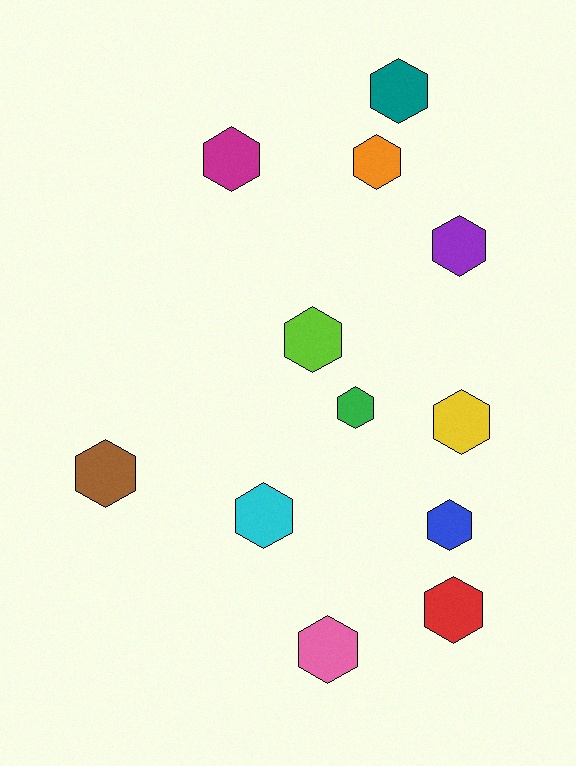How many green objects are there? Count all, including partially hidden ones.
There is 1 green object.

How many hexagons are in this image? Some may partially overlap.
There are 12 hexagons.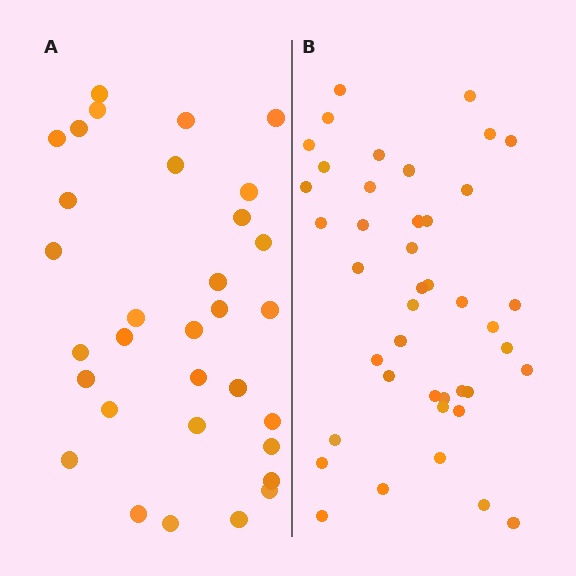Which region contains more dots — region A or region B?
Region B (the right region) has more dots.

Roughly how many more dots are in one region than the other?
Region B has roughly 10 or so more dots than region A.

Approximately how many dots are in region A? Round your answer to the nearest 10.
About 30 dots. (The exact count is 32, which rounds to 30.)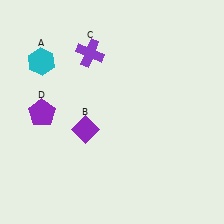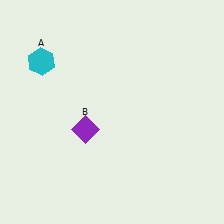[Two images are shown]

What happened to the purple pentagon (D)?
The purple pentagon (D) was removed in Image 2. It was in the bottom-left area of Image 1.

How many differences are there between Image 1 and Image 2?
There are 2 differences between the two images.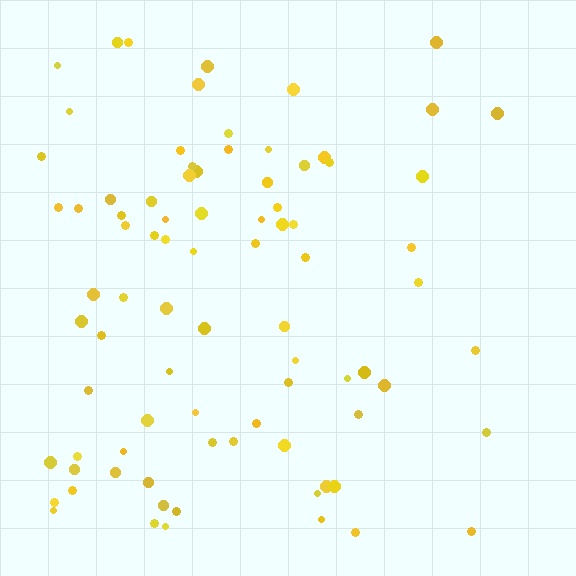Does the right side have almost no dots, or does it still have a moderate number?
Still a moderate number, just noticeably fewer than the left.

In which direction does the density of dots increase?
From right to left, with the left side densest.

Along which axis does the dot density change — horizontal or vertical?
Horizontal.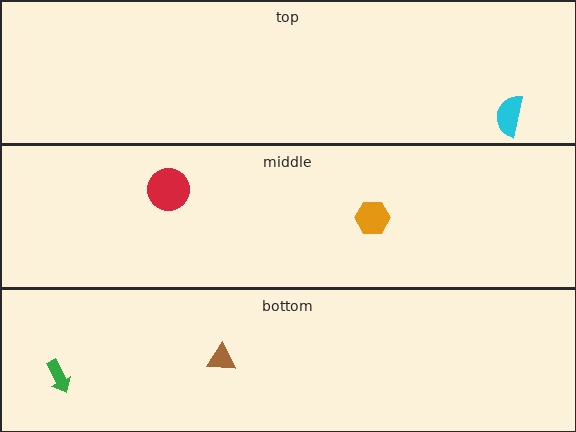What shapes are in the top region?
The cyan semicircle.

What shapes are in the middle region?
The orange hexagon, the red circle.